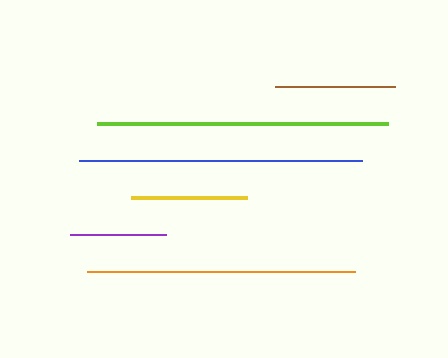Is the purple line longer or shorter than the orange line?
The orange line is longer than the purple line.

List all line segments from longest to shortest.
From longest to shortest: lime, blue, orange, brown, yellow, purple.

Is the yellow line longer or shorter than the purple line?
The yellow line is longer than the purple line.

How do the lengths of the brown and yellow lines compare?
The brown and yellow lines are approximately the same length.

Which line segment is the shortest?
The purple line is the shortest at approximately 96 pixels.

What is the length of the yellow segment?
The yellow segment is approximately 116 pixels long.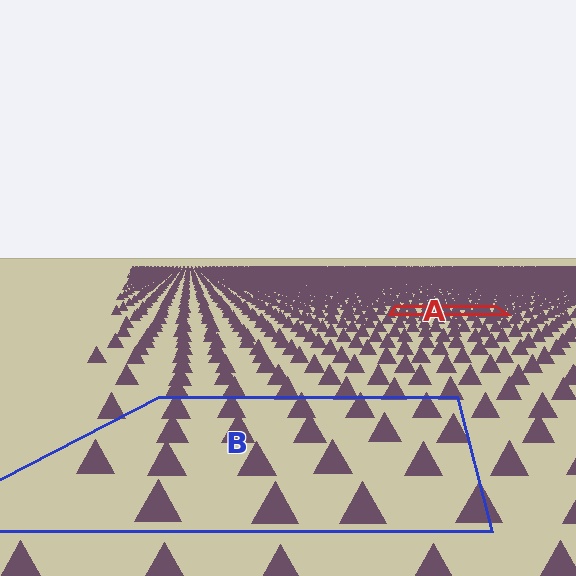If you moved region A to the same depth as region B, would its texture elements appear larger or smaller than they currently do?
They would appear larger. At a closer depth, the same texture elements are projected at a bigger on-screen size.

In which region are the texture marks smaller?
The texture marks are smaller in region A, because it is farther away.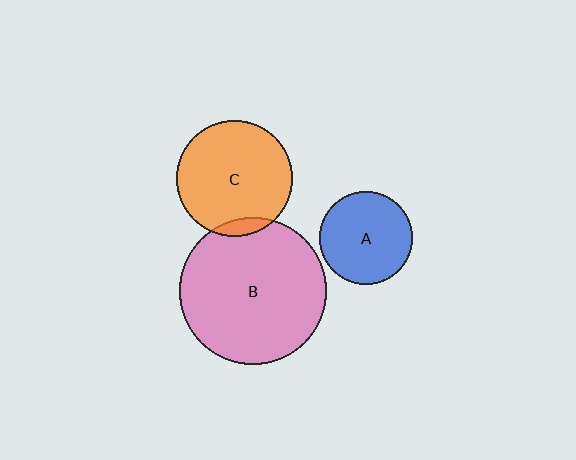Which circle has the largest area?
Circle B (pink).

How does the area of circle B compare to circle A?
Approximately 2.5 times.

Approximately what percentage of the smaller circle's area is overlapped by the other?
Approximately 10%.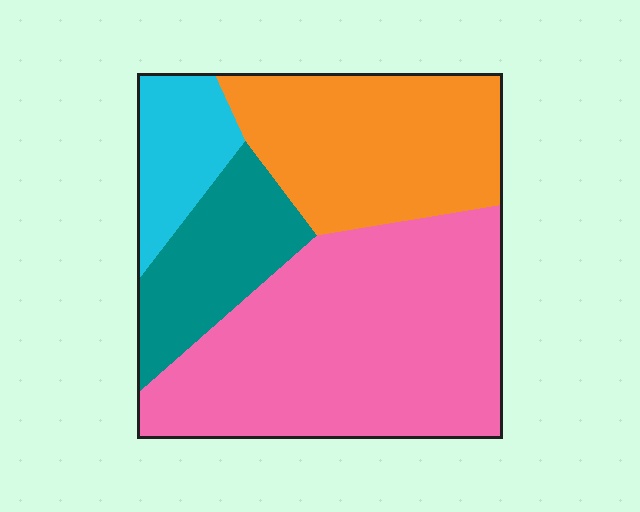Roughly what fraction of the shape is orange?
Orange covers 27% of the shape.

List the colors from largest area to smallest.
From largest to smallest: pink, orange, teal, cyan.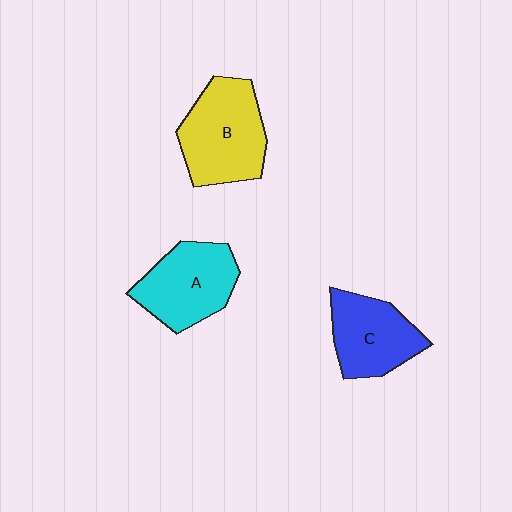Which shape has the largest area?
Shape B (yellow).